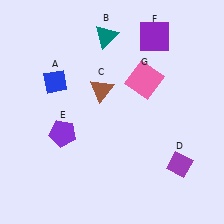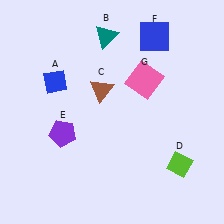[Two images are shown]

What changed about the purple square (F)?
In Image 1, F is purple. In Image 2, it changed to blue.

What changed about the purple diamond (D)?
In Image 1, D is purple. In Image 2, it changed to lime.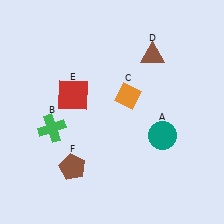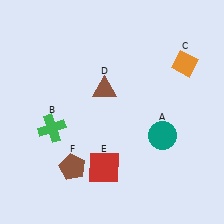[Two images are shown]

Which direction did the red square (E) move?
The red square (E) moved down.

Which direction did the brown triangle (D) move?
The brown triangle (D) moved left.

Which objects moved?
The objects that moved are: the orange diamond (C), the brown triangle (D), the red square (E).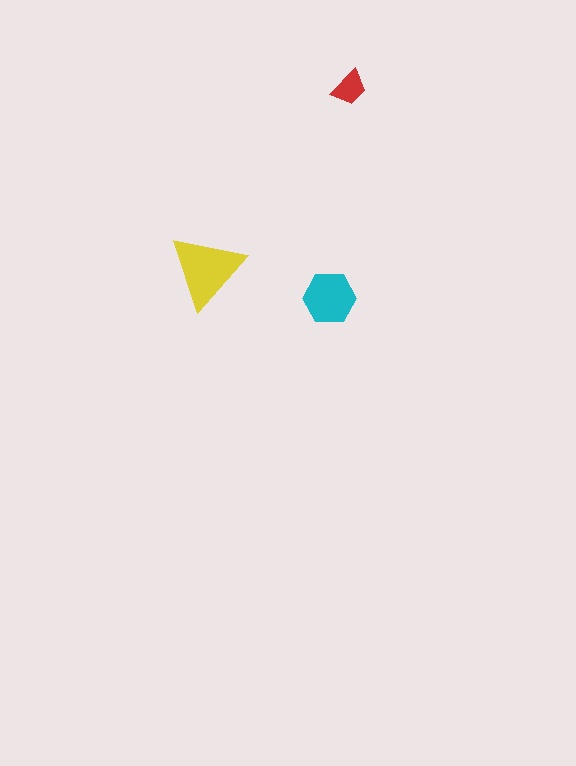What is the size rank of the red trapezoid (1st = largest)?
3rd.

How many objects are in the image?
There are 3 objects in the image.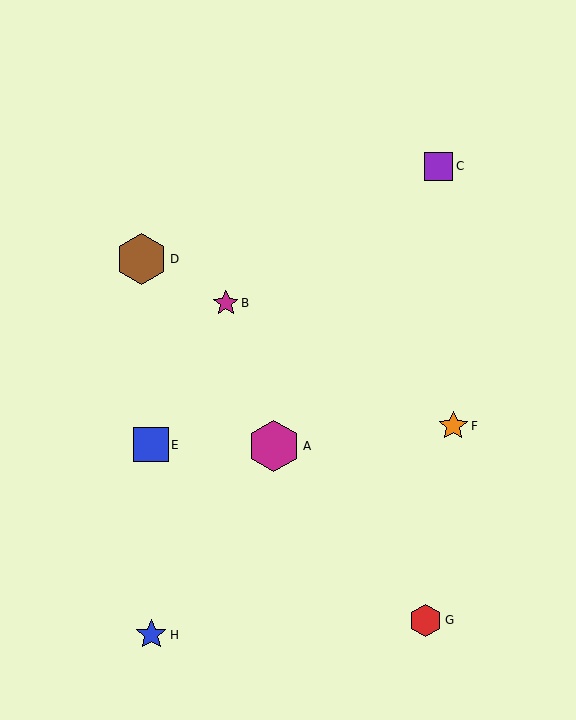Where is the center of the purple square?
The center of the purple square is at (439, 166).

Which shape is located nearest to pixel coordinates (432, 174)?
The purple square (labeled C) at (439, 166) is nearest to that location.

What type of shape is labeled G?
Shape G is a red hexagon.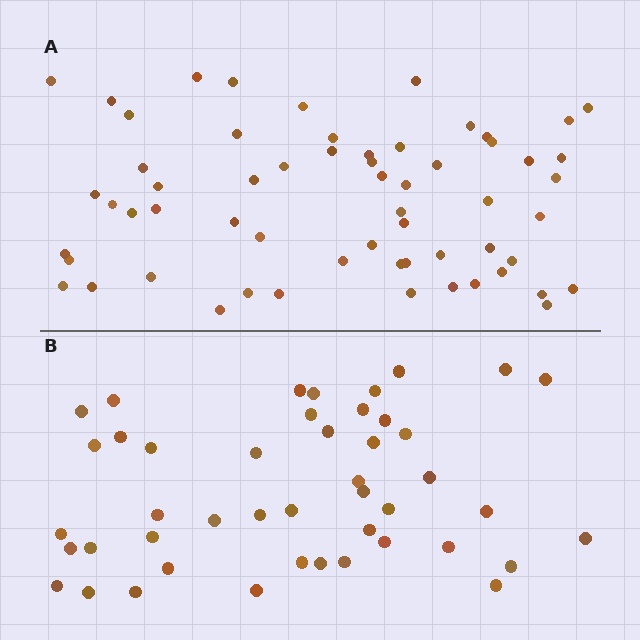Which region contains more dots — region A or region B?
Region A (the top region) has more dots.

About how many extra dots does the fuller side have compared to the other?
Region A has approximately 15 more dots than region B.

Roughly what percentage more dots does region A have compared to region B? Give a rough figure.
About 35% more.